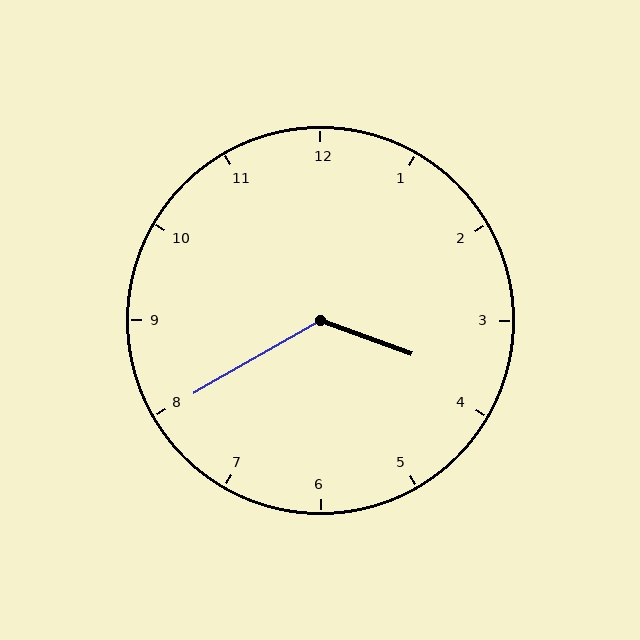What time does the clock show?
3:40.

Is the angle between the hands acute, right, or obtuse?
It is obtuse.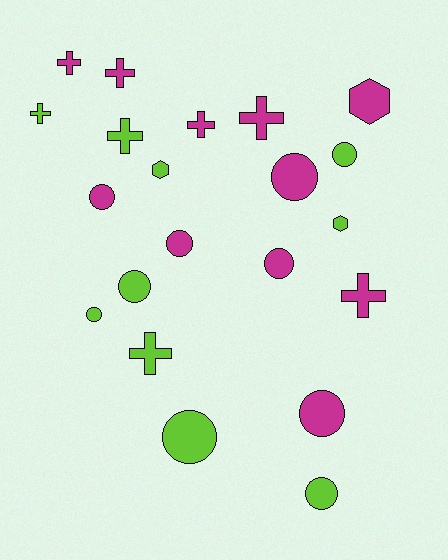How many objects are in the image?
There are 21 objects.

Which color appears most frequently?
Magenta, with 11 objects.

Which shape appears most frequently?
Circle, with 10 objects.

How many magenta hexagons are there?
There is 1 magenta hexagon.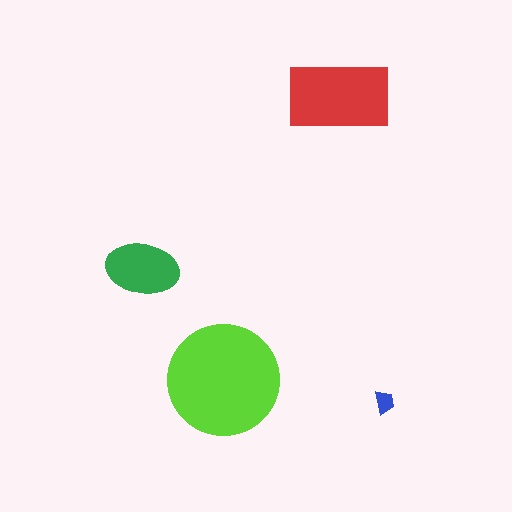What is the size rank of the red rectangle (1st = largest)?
2nd.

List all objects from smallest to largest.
The blue trapezoid, the green ellipse, the red rectangle, the lime circle.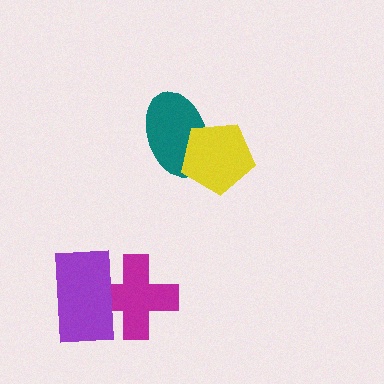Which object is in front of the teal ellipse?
The yellow pentagon is in front of the teal ellipse.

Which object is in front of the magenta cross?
The purple rectangle is in front of the magenta cross.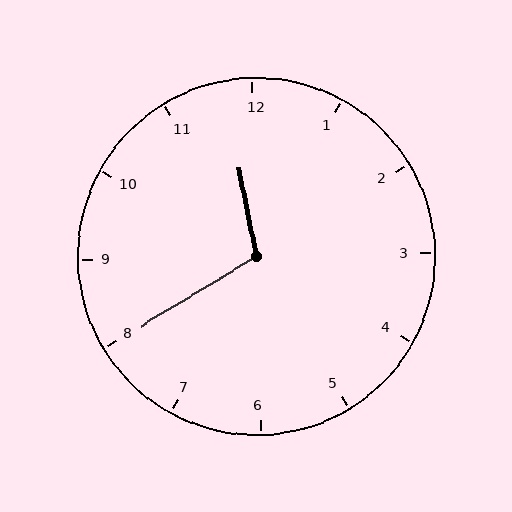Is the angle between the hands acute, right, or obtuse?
It is obtuse.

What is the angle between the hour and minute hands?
Approximately 110 degrees.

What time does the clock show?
11:40.